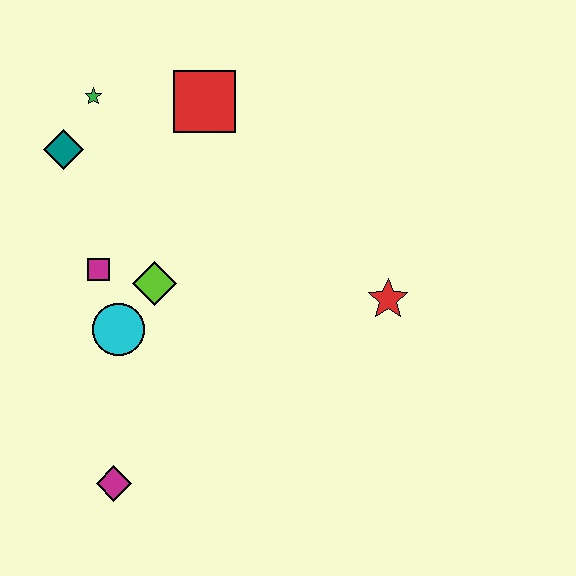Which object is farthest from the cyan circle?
The red star is farthest from the cyan circle.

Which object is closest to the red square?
The green star is closest to the red square.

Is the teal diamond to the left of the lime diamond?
Yes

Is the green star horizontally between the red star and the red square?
No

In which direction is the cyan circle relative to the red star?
The cyan circle is to the left of the red star.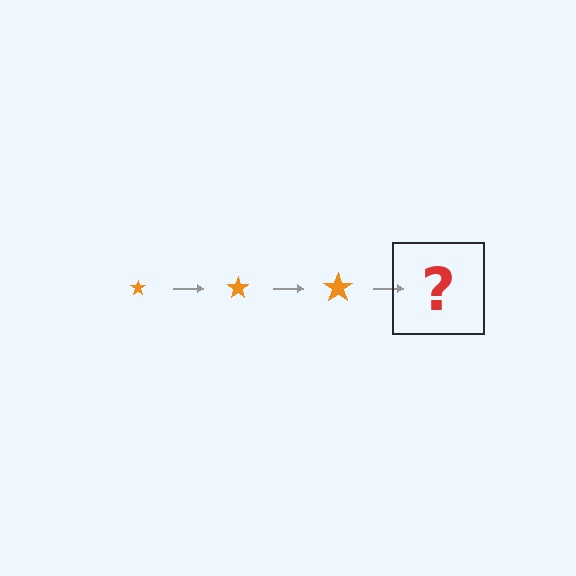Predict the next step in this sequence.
The next step is an orange star, larger than the previous one.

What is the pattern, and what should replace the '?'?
The pattern is that the star gets progressively larger each step. The '?' should be an orange star, larger than the previous one.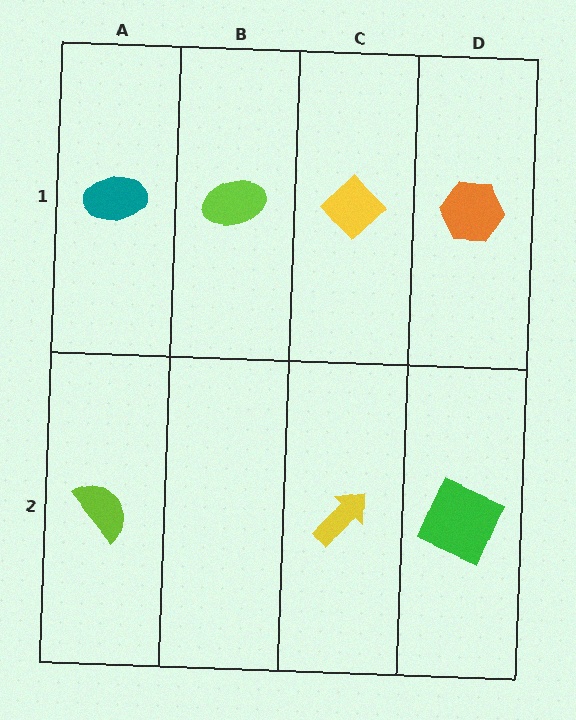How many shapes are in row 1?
4 shapes.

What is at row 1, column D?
An orange hexagon.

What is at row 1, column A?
A teal ellipse.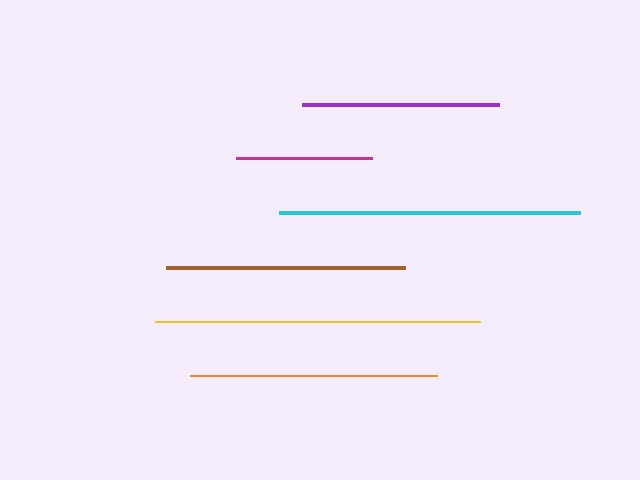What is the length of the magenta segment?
The magenta segment is approximately 136 pixels long.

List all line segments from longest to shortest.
From longest to shortest: yellow, cyan, orange, brown, purple, magenta.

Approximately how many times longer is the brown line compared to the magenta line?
The brown line is approximately 1.8 times the length of the magenta line.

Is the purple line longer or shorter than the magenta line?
The purple line is longer than the magenta line.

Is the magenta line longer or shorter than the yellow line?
The yellow line is longer than the magenta line.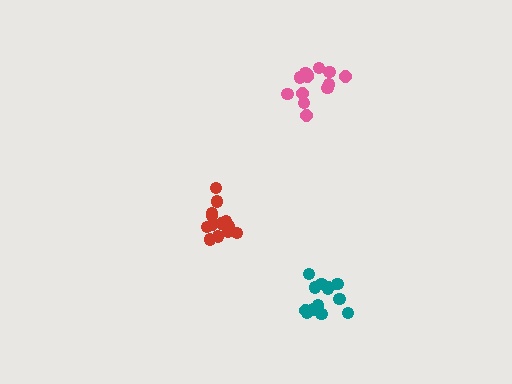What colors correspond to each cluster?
The clusters are colored: pink, teal, red.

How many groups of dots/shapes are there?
There are 3 groups.